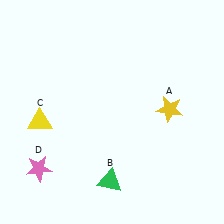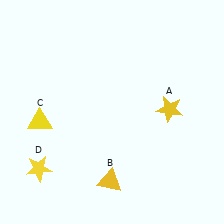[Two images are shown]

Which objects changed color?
B changed from green to yellow. D changed from pink to yellow.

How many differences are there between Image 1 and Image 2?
There are 2 differences between the two images.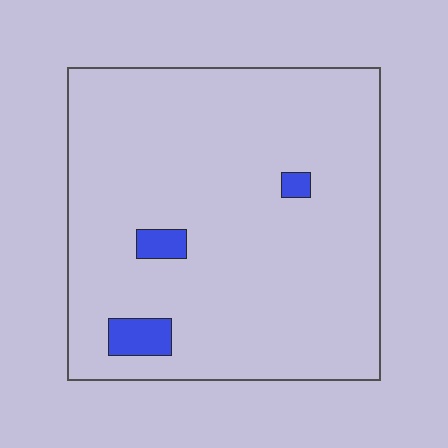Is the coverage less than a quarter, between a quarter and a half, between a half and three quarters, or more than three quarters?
Less than a quarter.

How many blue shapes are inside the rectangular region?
3.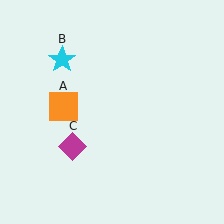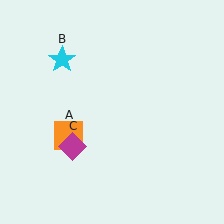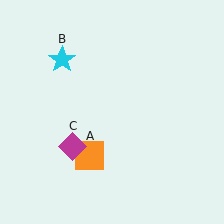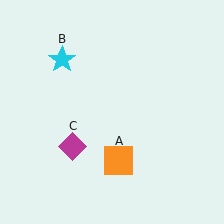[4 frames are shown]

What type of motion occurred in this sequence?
The orange square (object A) rotated counterclockwise around the center of the scene.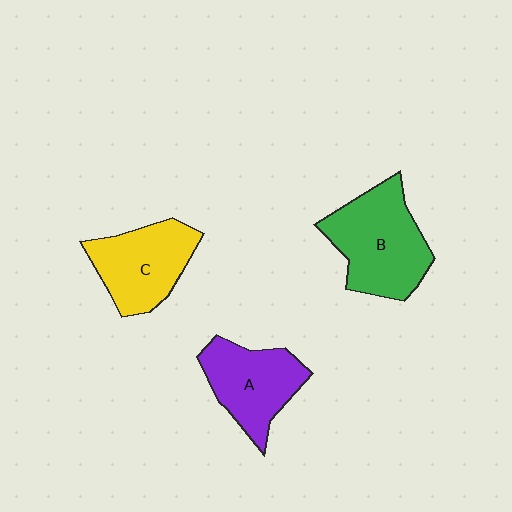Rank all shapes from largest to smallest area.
From largest to smallest: B (green), C (yellow), A (purple).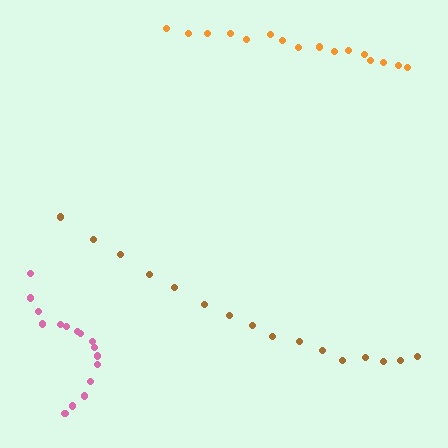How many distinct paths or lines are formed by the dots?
There are 3 distinct paths.